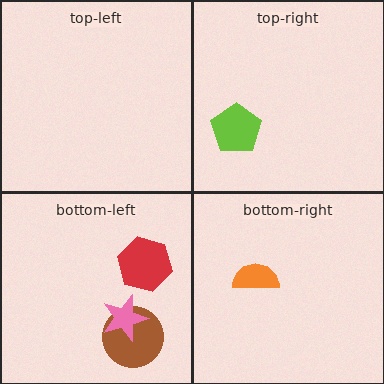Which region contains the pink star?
The bottom-left region.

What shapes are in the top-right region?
The lime pentagon.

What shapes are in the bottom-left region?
The brown circle, the red hexagon, the pink star.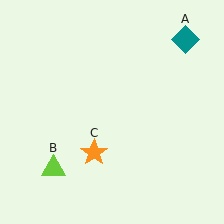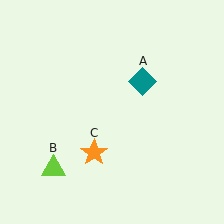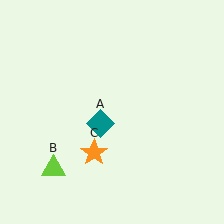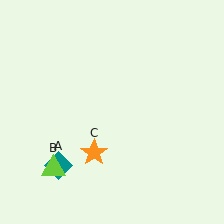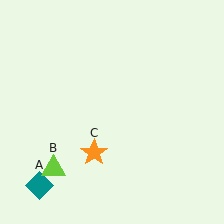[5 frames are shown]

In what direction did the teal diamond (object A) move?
The teal diamond (object A) moved down and to the left.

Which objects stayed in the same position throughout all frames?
Lime triangle (object B) and orange star (object C) remained stationary.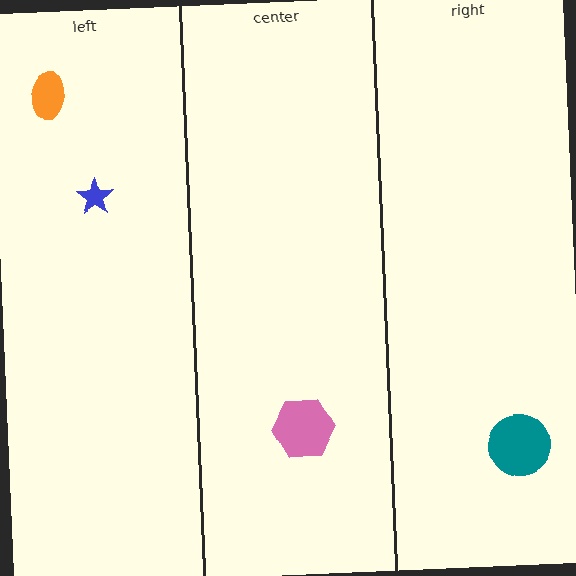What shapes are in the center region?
The pink hexagon.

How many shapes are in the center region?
1.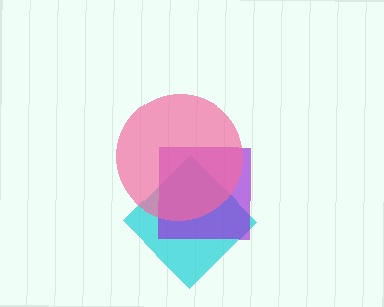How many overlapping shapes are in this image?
There are 3 overlapping shapes in the image.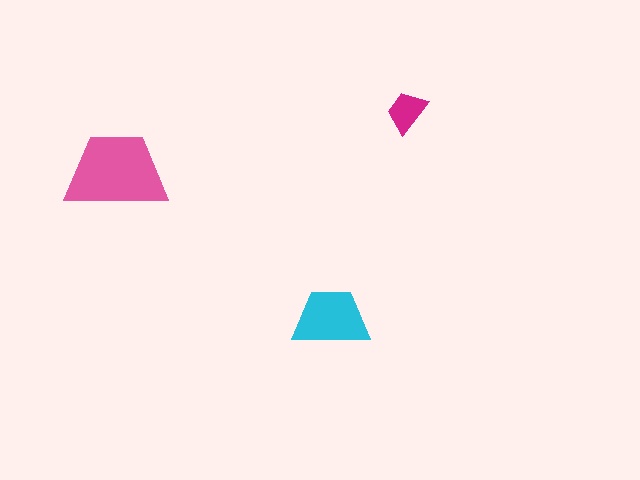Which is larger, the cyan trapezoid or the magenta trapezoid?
The cyan one.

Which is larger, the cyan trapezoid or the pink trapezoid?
The pink one.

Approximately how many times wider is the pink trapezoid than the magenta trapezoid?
About 2.5 times wider.